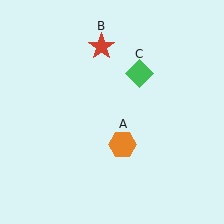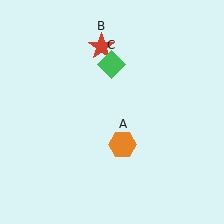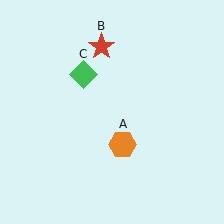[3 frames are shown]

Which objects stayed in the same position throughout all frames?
Orange hexagon (object A) and red star (object B) remained stationary.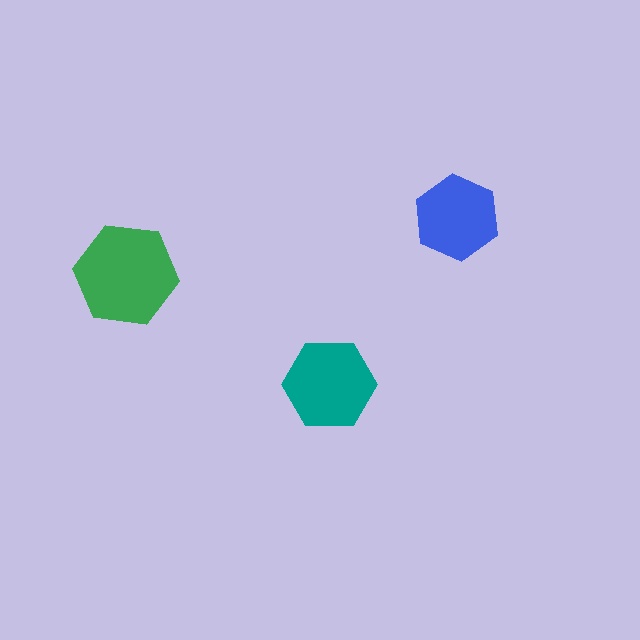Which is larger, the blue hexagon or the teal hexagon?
The teal one.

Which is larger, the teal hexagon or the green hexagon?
The green one.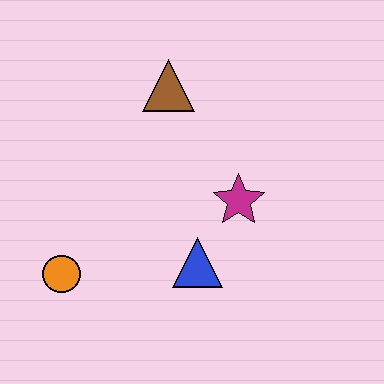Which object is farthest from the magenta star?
The orange circle is farthest from the magenta star.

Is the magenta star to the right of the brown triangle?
Yes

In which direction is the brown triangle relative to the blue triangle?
The brown triangle is above the blue triangle.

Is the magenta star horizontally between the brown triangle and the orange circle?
No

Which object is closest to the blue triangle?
The magenta star is closest to the blue triangle.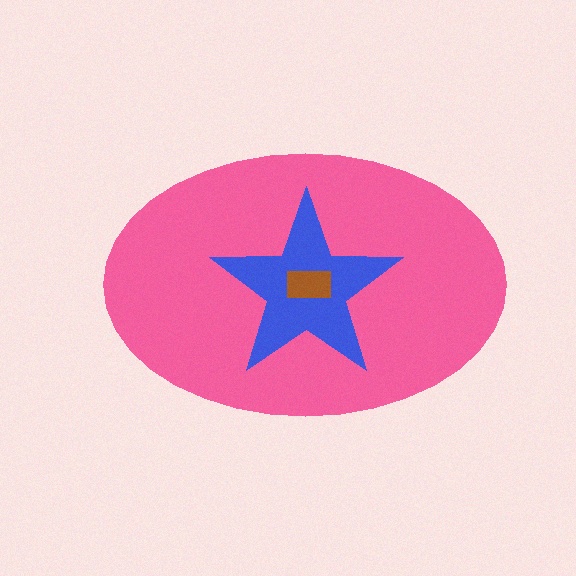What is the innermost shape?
The brown rectangle.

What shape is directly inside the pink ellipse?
The blue star.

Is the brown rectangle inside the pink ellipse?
Yes.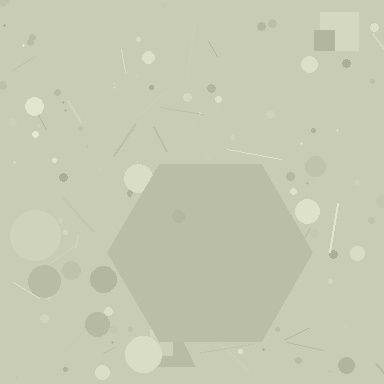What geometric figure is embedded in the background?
A hexagon is embedded in the background.